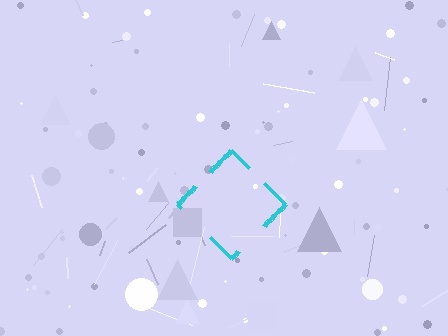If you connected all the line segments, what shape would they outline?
They would outline a diamond.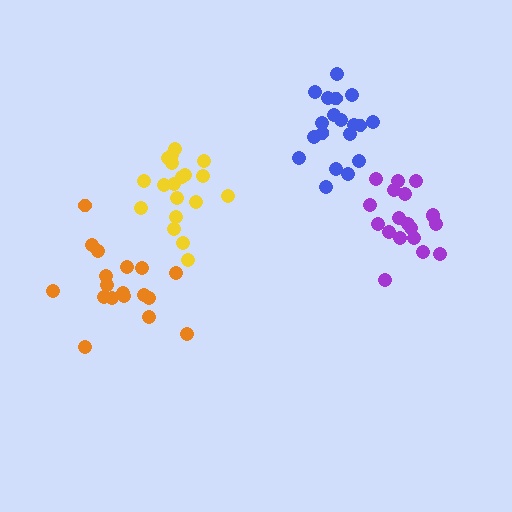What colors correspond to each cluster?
The clusters are colored: yellow, blue, purple, orange.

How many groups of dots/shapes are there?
There are 4 groups.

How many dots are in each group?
Group 1: 19 dots, Group 2: 19 dots, Group 3: 19 dots, Group 4: 18 dots (75 total).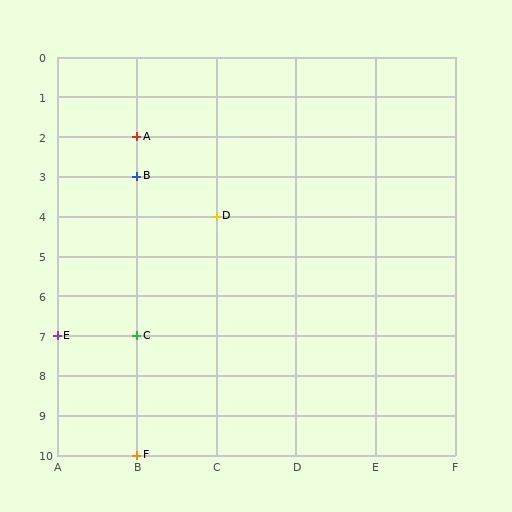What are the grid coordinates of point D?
Point D is at grid coordinates (C, 4).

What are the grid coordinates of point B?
Point B is at grid coordinates (B, 3).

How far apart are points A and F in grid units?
Points A and F are 8 rows apart.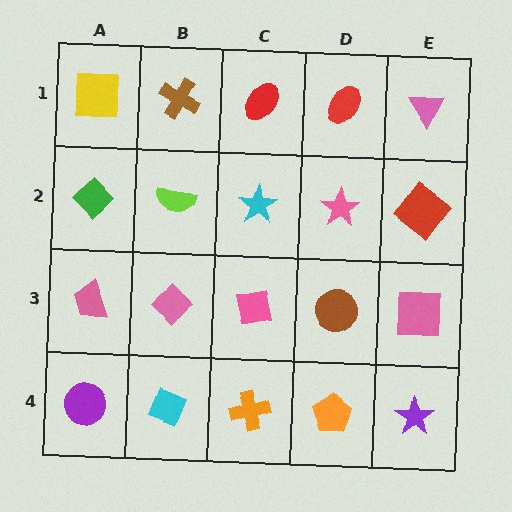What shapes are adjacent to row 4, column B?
A pink diamond (row 3, column B), a purple circle (row 4, column A), an orange cross (row 4, column C).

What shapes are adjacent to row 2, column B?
A brown cross (row 1, column B), a pink diamond (row 3, column B), a green diamond (row 2, column A), a cyan star (row 2, column C).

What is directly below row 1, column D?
A pink star.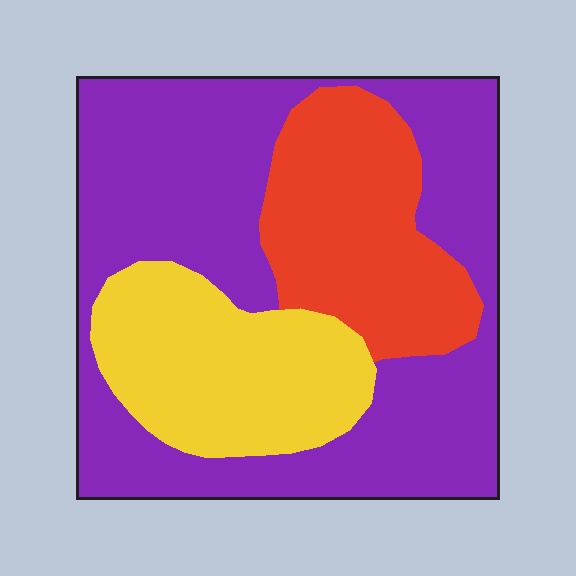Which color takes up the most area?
Purple, at roughly 55%.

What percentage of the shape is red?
Red takes up less than a quarter of the shape.